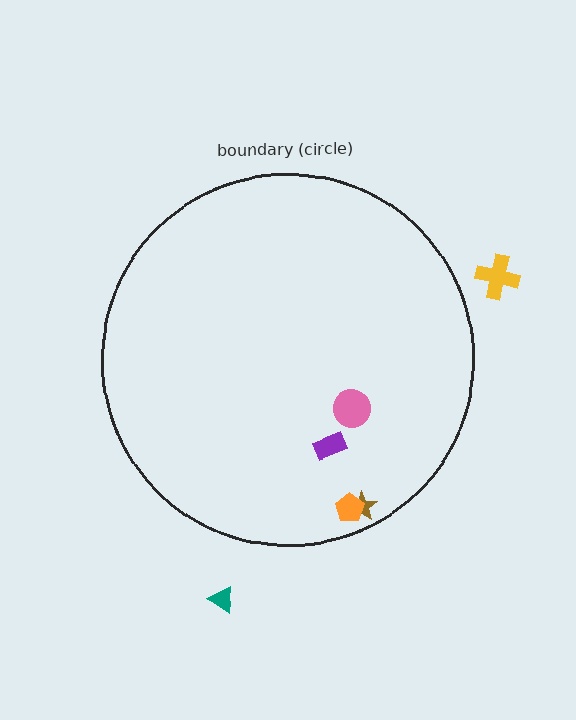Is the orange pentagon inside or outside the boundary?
Inside.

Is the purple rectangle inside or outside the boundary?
Inside.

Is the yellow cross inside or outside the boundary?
Outside.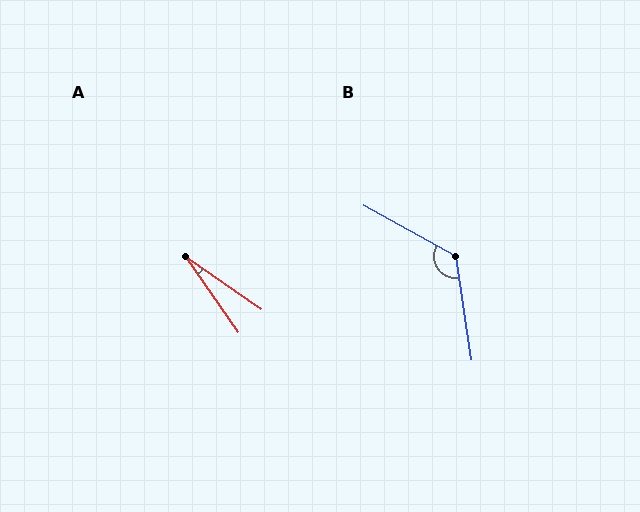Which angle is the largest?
B, at approximately 127 degrees.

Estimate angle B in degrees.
Approximately 127 degrees.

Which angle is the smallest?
A, at approximately 21 degrees.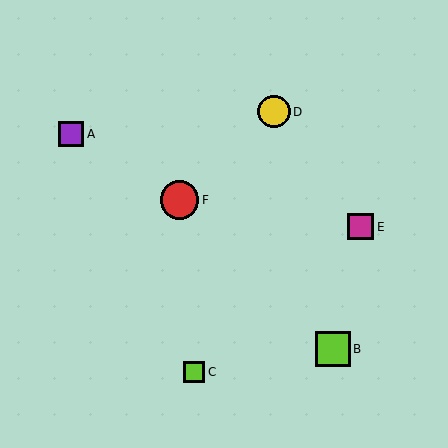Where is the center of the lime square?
The center of the lime square is at (333, 349).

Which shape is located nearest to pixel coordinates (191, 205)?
The red circle (labeled F) at (180, 200) is nearest to that location.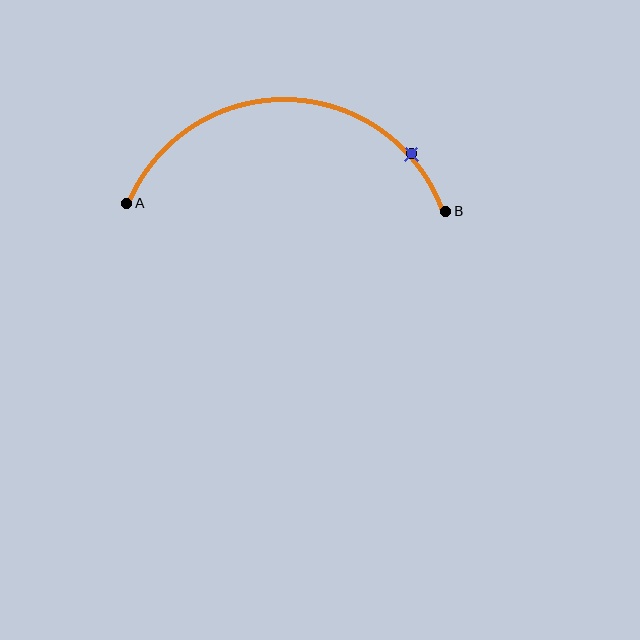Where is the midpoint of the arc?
The arc midpoint is the point on the curve farthest from the straight line joining A and B. It sits above that line.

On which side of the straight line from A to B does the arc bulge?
The arc bulges above the straight line connecting A and B.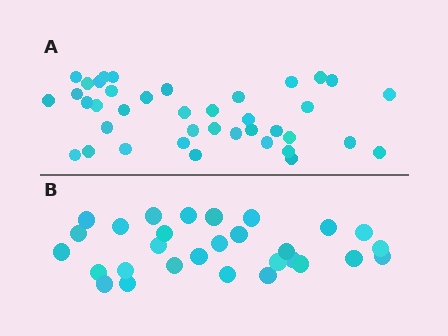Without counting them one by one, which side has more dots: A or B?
Region A (the top region) has more dots.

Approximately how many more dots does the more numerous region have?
Region A has roughly 10 or so more dots than region B.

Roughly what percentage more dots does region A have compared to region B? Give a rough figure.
About 35% more.